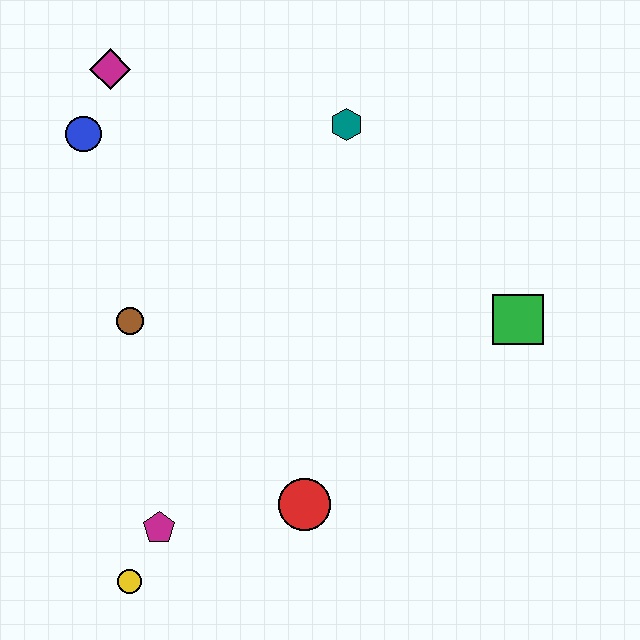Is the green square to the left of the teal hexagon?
No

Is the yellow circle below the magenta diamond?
Yes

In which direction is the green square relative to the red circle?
The green square is to the right of the red circle.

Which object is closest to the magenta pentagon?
The yellow circle is closest to the magenta pentagon.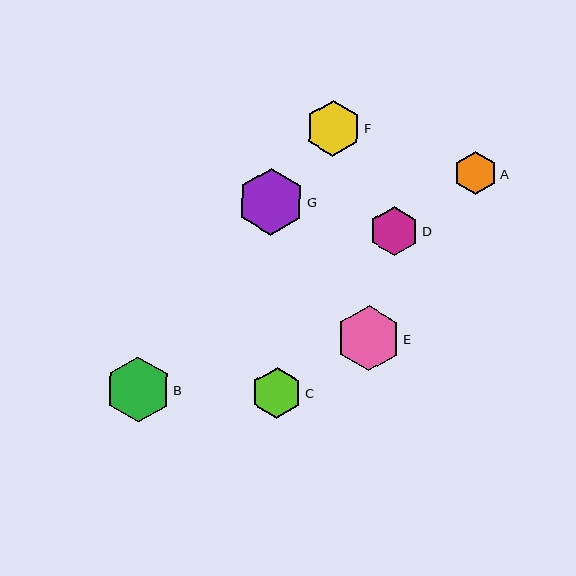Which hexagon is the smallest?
Hexagon A is the smallest with a size of approximately 43 pixels.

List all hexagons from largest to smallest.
From largest to smallest: G, B, E, F, C, D, A.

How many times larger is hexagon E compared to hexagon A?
Hexagon E is approximately 1.5 times the size of hexagon A.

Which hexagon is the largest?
Hexagon G is the largest with a size of approximately 67 pixels.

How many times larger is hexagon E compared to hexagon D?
Hexagon E is approximately 1.3 times the size of hexagon D.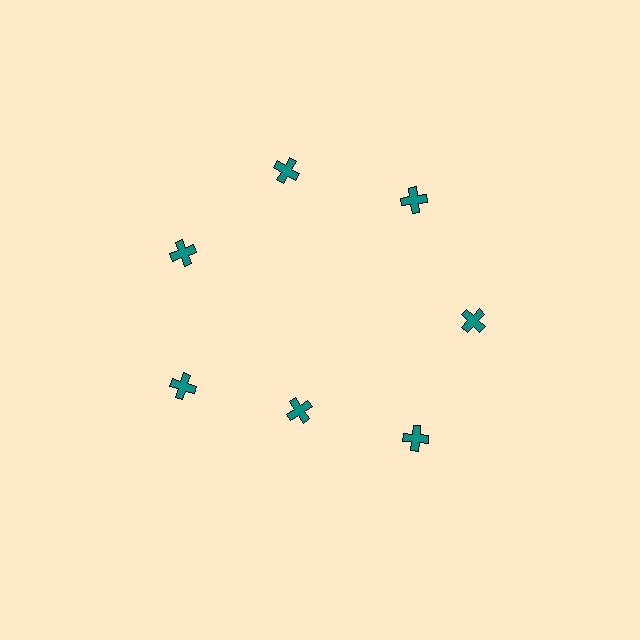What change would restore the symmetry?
The symmetry would be restored by moving it outward, back onto the ring so that all 7 crosses sit at equal angles and equal distance from the center.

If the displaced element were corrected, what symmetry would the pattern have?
It would have 7-fold rotational symmetry — the pattern would map onto itself every 51 degrees.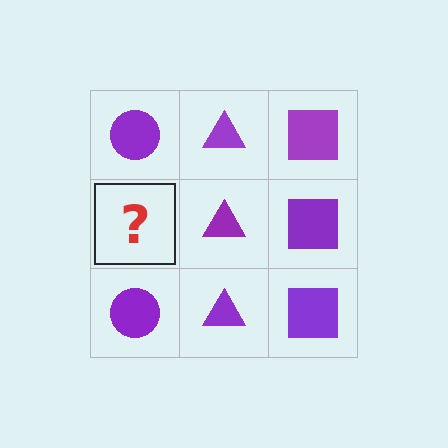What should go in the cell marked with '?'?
The missing cell should contain a purple circle.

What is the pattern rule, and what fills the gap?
The rule is that each column has a consistent shape. The gap should be filled with a purple circle.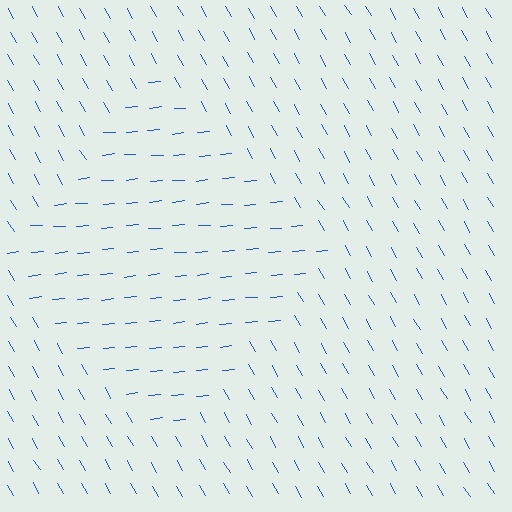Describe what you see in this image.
The image is filled with small blue line segments. A diamond region in the image has lines oriented differently from the surrounding lines, creating a visible texture boundary.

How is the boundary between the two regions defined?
The boundary is defined purely by a change in line orientation (approximately 66 degrees difference). All lines are the same color and thickness.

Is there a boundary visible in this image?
Yes, there is a texture boundary formed by a change in line orientation.